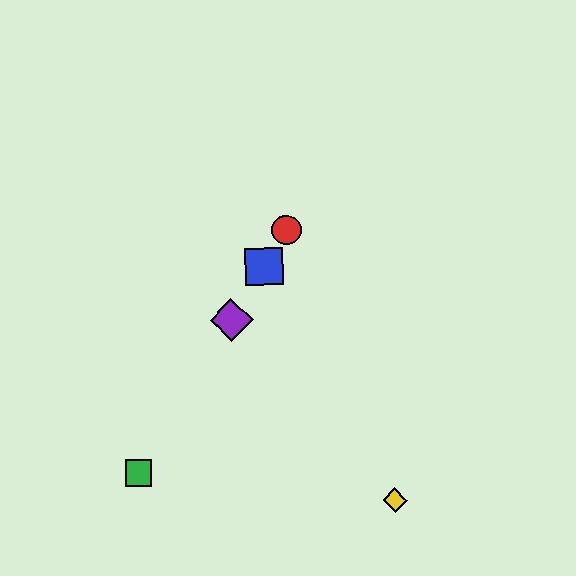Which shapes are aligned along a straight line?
The red circle, the blue square, the green square, the purple diamond are aligned along a straight line.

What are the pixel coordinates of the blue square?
The blue square is at (264, 267).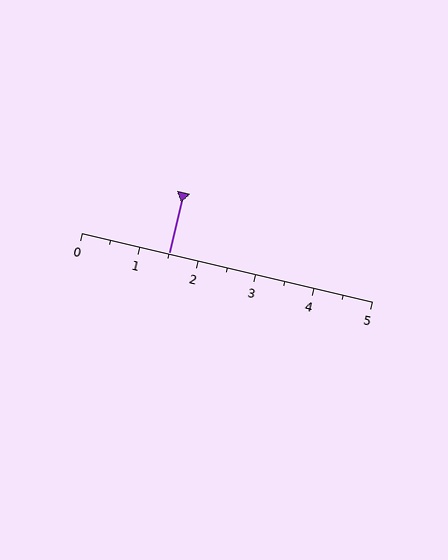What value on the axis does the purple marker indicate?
The marker indicates approximately 1.5.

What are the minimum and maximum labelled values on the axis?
The axis runs from 0 to 5.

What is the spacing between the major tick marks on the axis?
The major ticks are spaced 1 apart.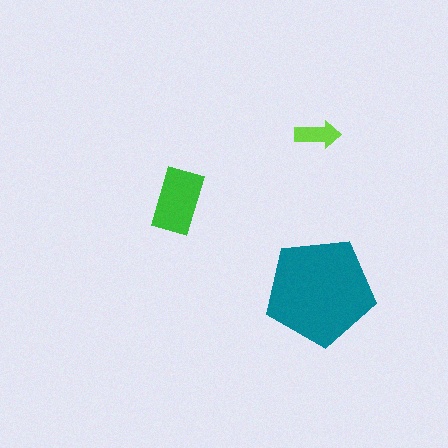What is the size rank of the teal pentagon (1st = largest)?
1st.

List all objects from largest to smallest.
The teal pentagon, the green rectangle, the lime arrow.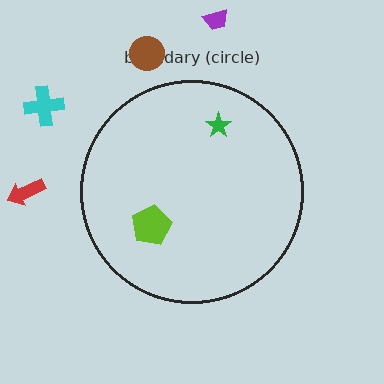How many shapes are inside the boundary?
2 inside, 4 outside.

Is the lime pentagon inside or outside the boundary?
Inside.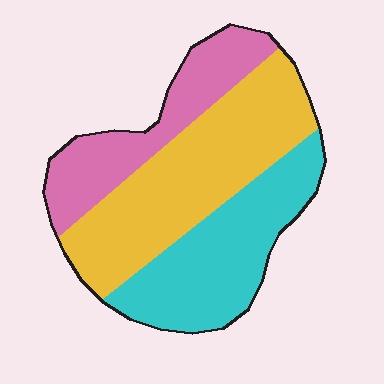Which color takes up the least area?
Pink, at roughly 25%.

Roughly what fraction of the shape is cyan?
Cyan covers around 35% of the shape.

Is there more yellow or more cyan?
Yellow.